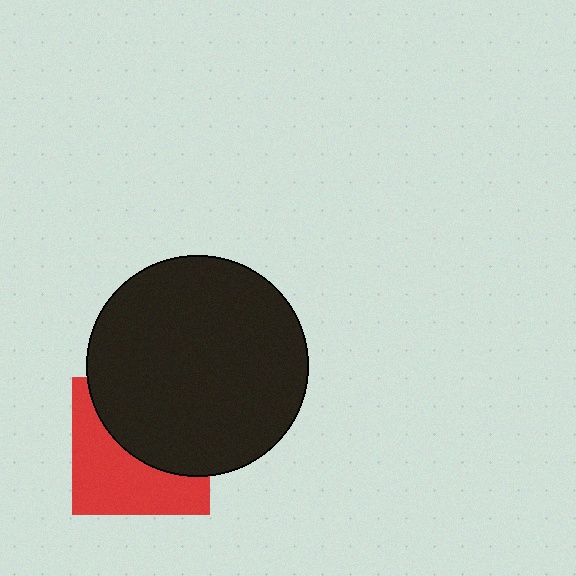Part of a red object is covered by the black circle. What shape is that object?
It is a square.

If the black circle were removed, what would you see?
You would see the complete red square.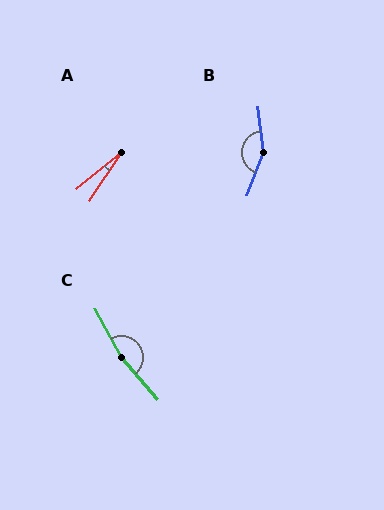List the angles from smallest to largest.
A (17°), B (152°), C (167°).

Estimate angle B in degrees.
Approximately 152 degrees.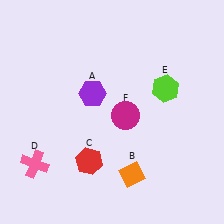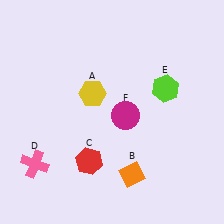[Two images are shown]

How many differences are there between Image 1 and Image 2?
There is 1 difference between the two images.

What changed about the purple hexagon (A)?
In Image 1, A is purple. In Image 2, it changed to yellow.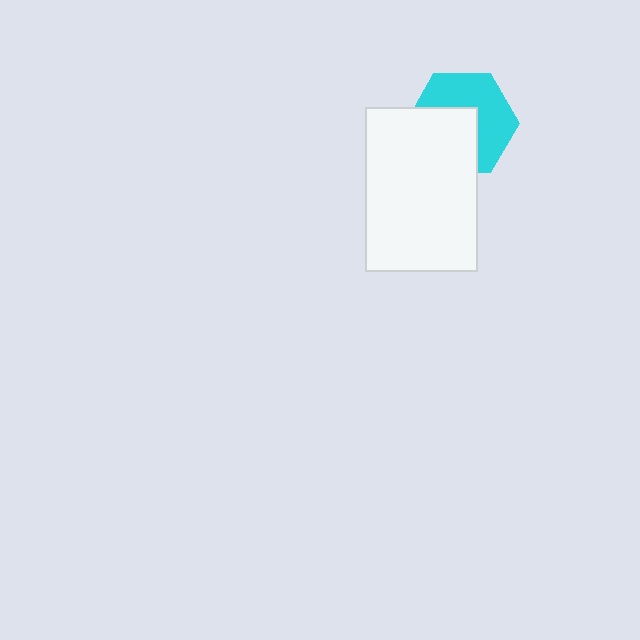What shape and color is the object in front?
The object in front is a white rectangle.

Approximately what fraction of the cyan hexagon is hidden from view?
Roughly 46% of the cyan hexagon is hidden behind the white rectangle.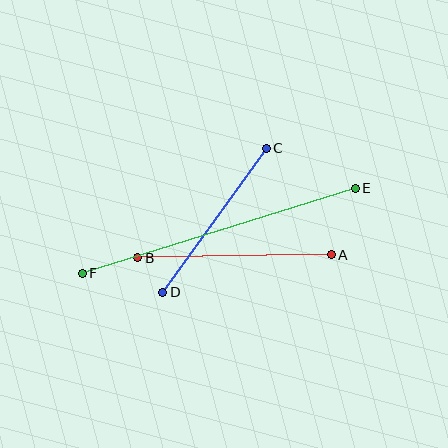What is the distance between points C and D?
The distance is approximately 178 pixels.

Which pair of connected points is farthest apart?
Points E and F are farthest apart.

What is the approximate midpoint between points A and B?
The midpoint is at approximately (234, 256) pixels.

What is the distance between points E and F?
The distance is approximately 286 pixels.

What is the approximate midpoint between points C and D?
The midpoint is at approximately (215, 220) pixels.